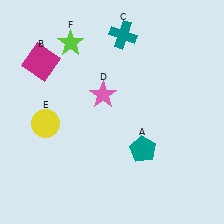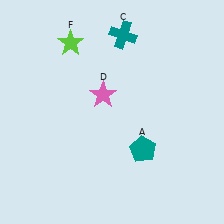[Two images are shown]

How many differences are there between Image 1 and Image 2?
There are 2 differences between the two images.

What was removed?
The yellow circle (E), the magenta square (B) were removed in Image 2.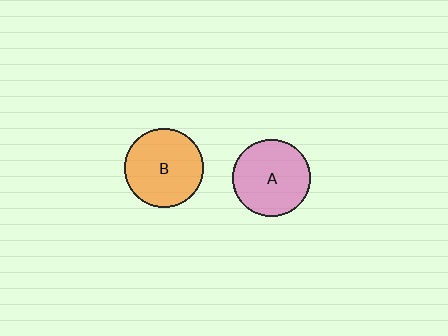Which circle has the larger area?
Circle B (orange).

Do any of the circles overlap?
No, none of the circles overlap.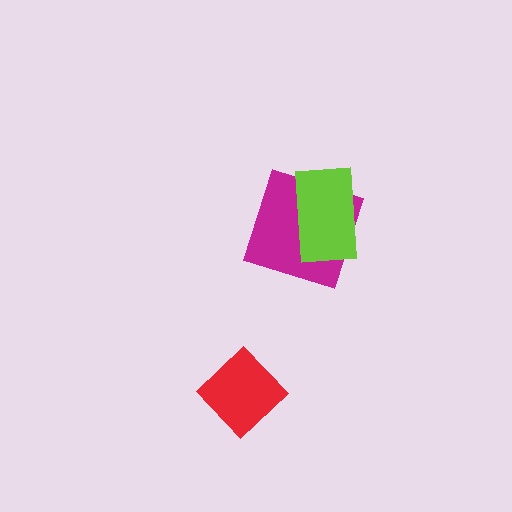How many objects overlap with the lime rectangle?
1 object overlaps with the lime rectangle.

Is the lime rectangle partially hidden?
No, no other shape covers it.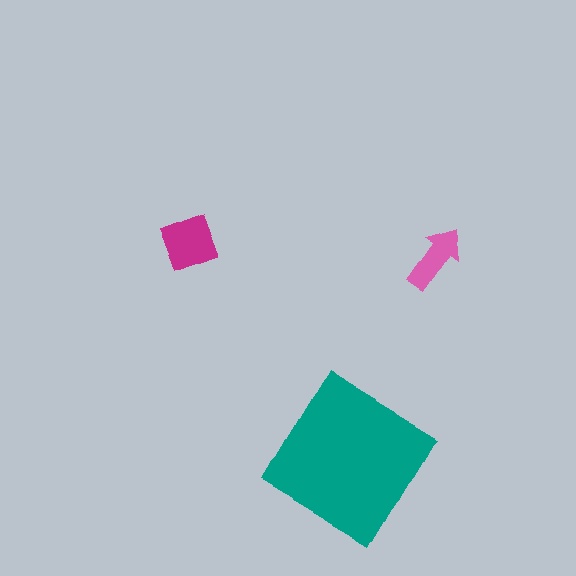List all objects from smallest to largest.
The pink arrow, the magenta diamond, the teal diamond.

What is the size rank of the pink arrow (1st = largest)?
3rd.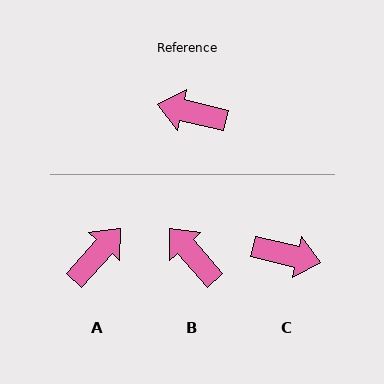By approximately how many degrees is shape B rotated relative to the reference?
Approximately 36 degrees clockwise.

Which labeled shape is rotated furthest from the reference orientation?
C, about 180 degrees away.